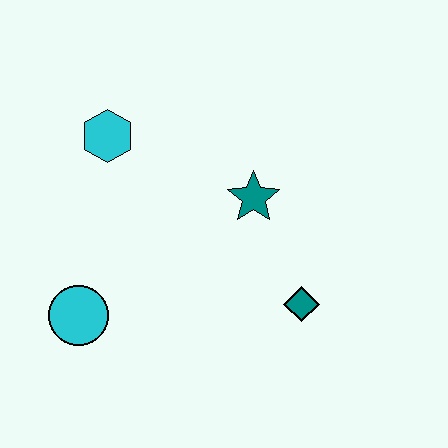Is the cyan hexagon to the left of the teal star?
Yes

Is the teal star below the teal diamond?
No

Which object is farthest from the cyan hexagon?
The teal diamond is farthest from the cyan hexagon.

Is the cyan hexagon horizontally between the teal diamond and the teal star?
No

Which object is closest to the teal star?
The teal diamond is closest to the teal star.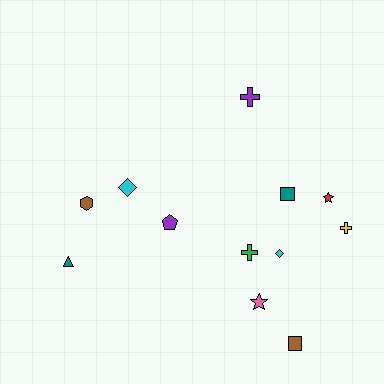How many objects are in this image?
There are 12 objects.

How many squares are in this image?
There are 2 squares.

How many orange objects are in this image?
There are no orange objects.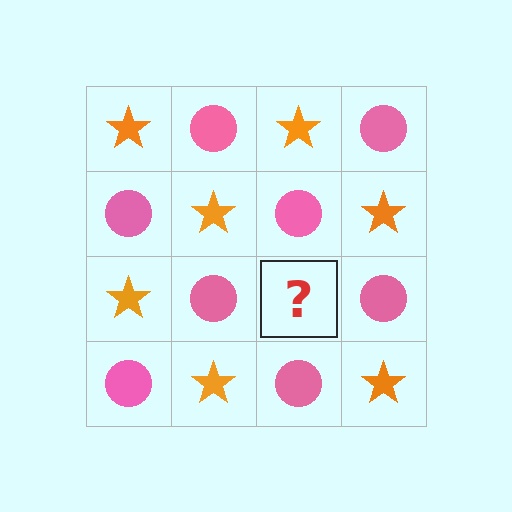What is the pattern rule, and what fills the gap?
The rule is that it alternates orange star and pink circle in a checkerboard pattern. The gap should be filled with an orange star.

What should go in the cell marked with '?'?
The missing cell should contain an orange star.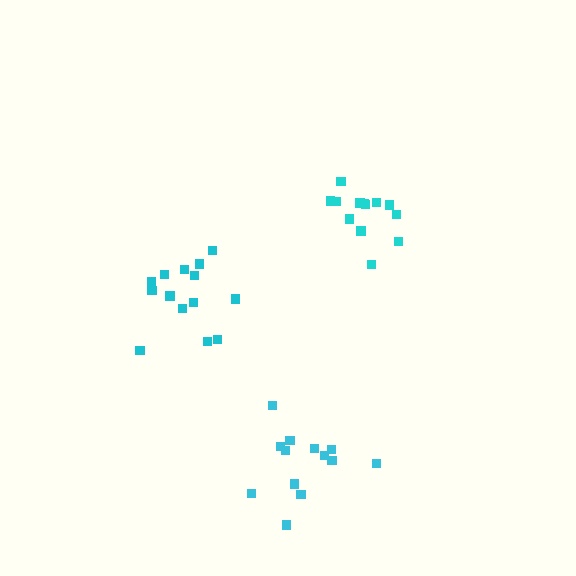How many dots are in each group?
Group 1: 13 dots, Group 2: 13 dots, Group 3: 14 dots (40 total).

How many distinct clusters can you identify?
There are 3 distinct clusters.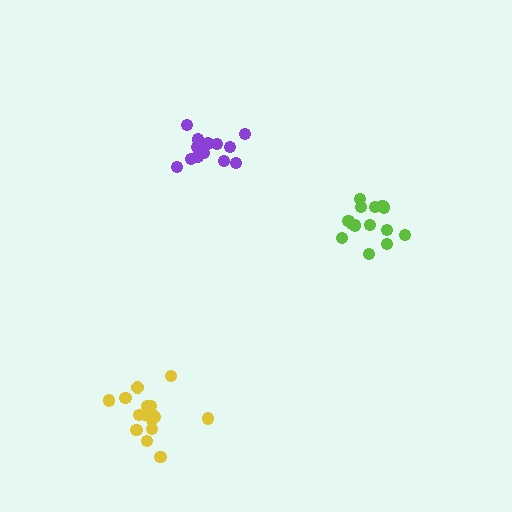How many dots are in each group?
Group 1: 13 dots, Group 2: 14 dots, Group 3: 16 dots (43 total).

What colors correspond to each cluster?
The clusters are colored: purple, lime, yellow.